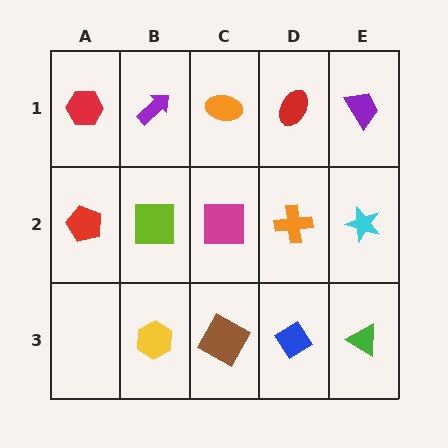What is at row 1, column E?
A purple trapezoid.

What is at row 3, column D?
A blue diamond.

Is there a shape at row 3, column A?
No, that cell is empty.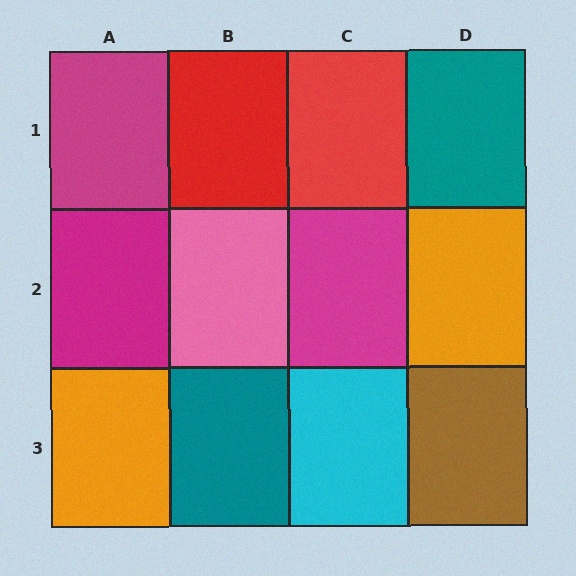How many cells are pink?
1 cell is pink.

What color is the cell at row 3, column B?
Teal.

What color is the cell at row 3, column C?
Cyan.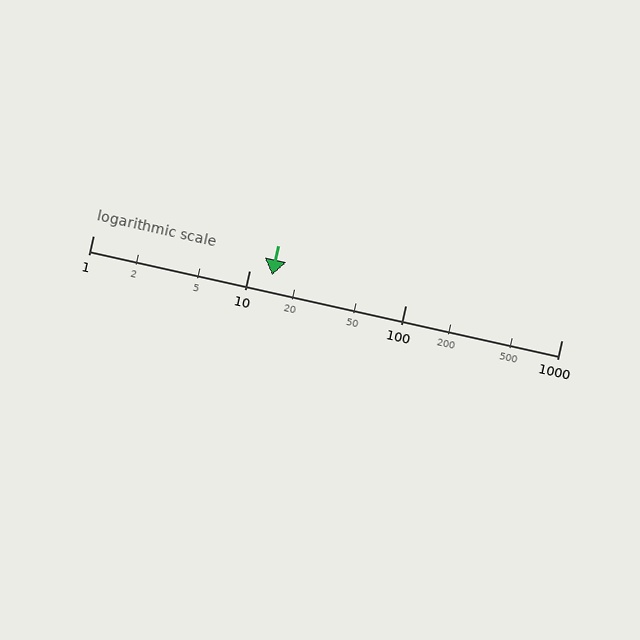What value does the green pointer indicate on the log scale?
The pointer indicates approximately 14.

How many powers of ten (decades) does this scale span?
The scale spans 3 decades, from 1 to 1000.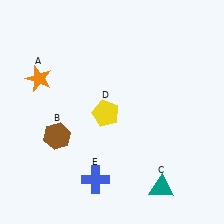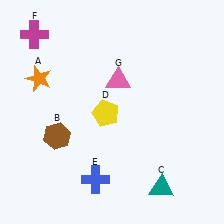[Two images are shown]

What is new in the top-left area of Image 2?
A magenta cross (F) was added in the top-left area of Image 2.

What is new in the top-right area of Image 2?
A pink triangle (G) was added in the top-right area of Image 2.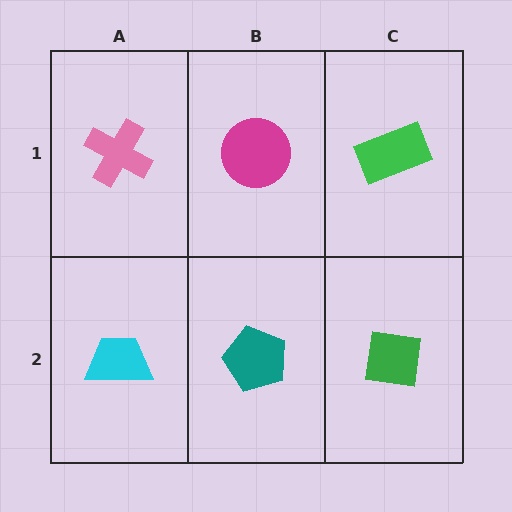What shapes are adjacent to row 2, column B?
A magenta circle (row 1, column B), a cyan trapezoid (row 2, column A), a green square (row 2, column C).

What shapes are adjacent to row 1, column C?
A green square (row 2, column C), a magenta circle (row 1, column B).